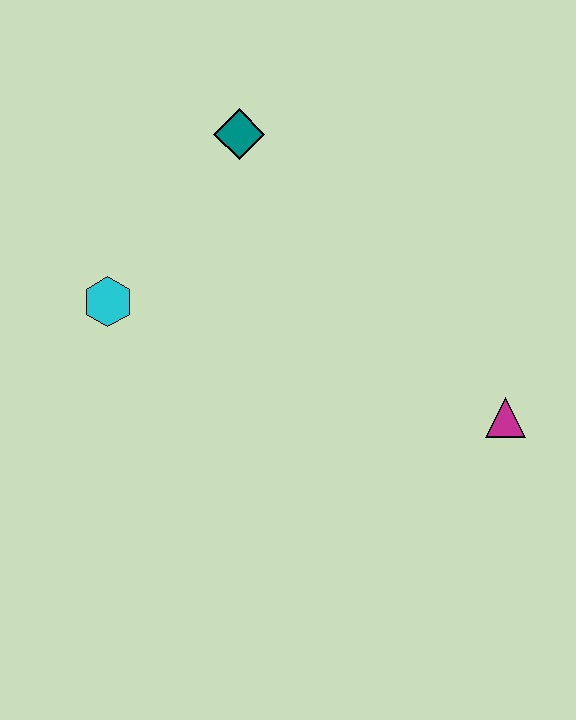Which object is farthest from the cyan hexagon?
The magenta triangle is farthest from the cyan hexagon.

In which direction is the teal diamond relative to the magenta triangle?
The teal diamond is above the magenta triangle.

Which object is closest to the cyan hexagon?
The teal diamond is closest to the cyan hexagon.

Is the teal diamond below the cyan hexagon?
No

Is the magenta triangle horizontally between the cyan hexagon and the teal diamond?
No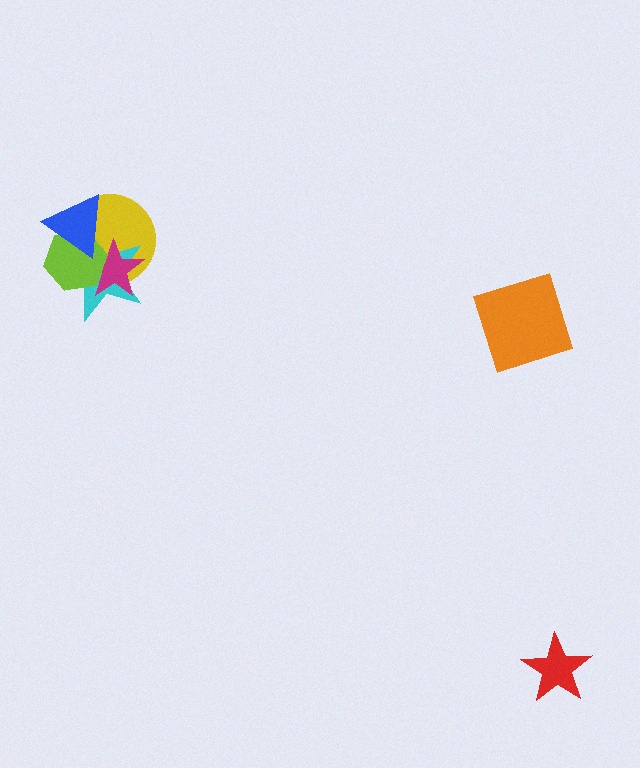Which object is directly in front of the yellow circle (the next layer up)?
The cyan star is directly in front of the yellow circle.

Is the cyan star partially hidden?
Yes, it is partially covered by another shape.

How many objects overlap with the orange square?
0 objects overlap with the orange square.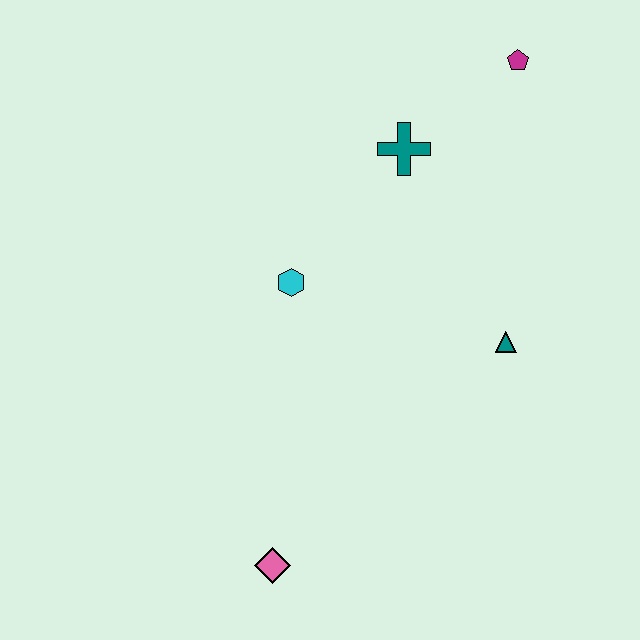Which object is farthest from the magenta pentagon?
The pink diamond is farthest from the magenta pentagon.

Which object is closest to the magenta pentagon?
The teal cross is closest to the magenta pentagon.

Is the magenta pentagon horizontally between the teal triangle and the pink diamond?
No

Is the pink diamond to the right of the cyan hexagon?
No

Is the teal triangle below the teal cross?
Yes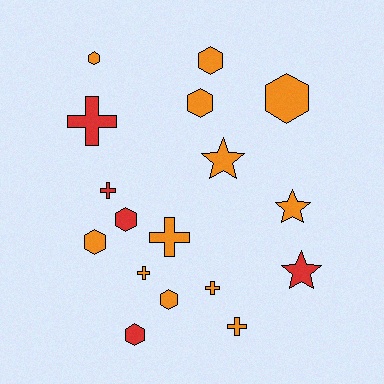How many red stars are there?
There is 1 red star.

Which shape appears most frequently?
Hexagon, with 8 objects.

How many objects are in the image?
There are 17 objects.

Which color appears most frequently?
Orange, with 12 objects.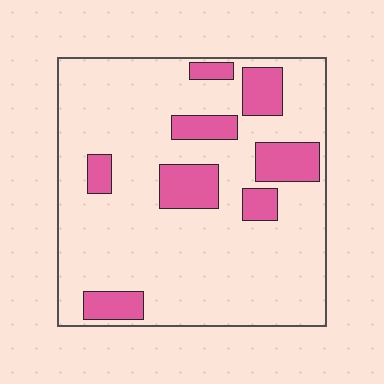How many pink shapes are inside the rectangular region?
8.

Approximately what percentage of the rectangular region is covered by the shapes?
Approximately 20%.